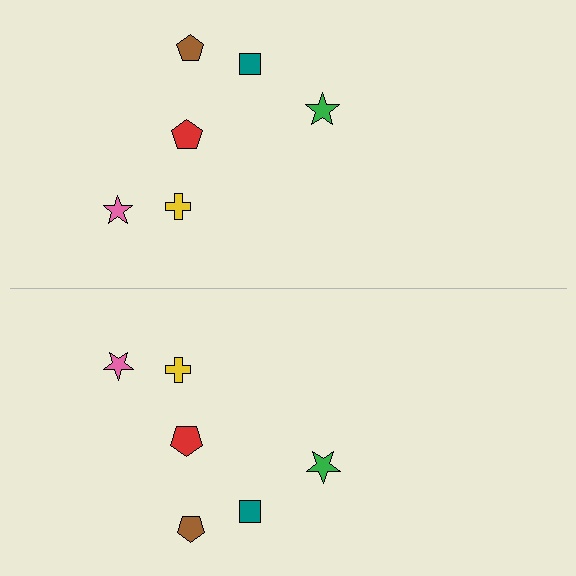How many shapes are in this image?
There are 12 shapes in this image.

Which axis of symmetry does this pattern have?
The pattern has a horizontal axis of symmetry running through the center of the image.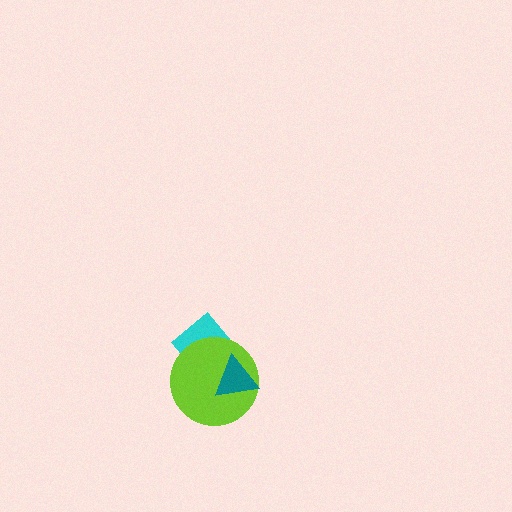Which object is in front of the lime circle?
The teal triangle is in front of the lime circle.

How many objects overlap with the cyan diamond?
2 objects overlap with the cyan diamond.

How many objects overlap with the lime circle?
2 objects overlap with the lime circle.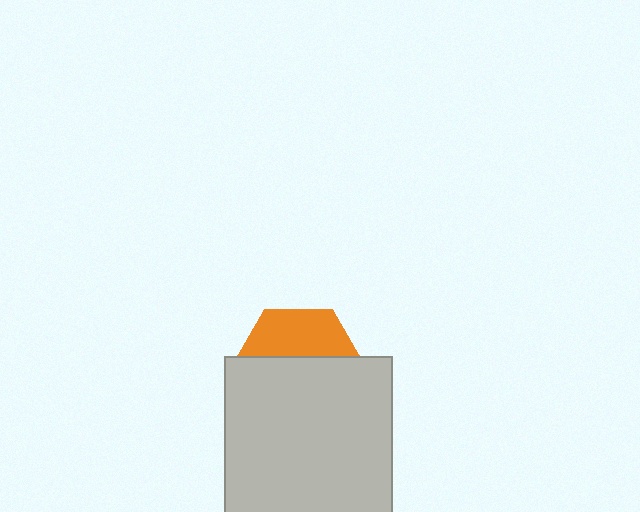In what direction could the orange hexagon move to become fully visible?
The orange hexagon could move up. That would shift it out from behind the light gray square entirely.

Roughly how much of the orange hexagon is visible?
A small part of it is visible (roughly 36%).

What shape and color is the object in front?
The object in front is a light gray square.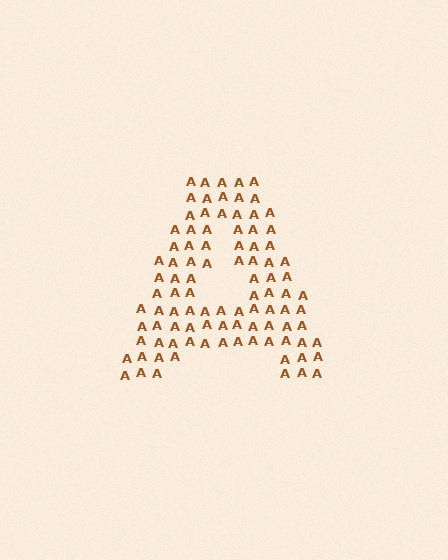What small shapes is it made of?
It is made of small letter A's.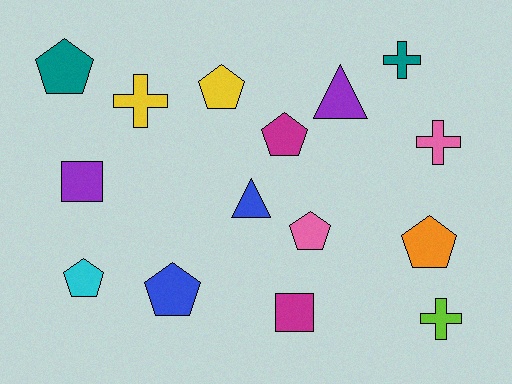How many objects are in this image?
There are 15 objects.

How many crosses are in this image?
There are 4 crosses.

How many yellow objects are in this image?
There are 2 yellow objects.